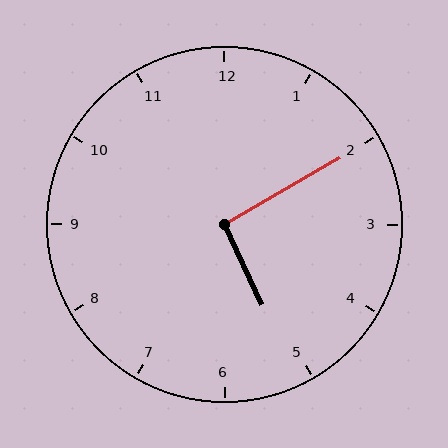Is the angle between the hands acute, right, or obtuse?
It is right.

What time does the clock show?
5:10.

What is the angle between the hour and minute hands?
Approximately 95 degrees.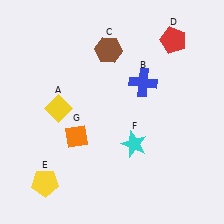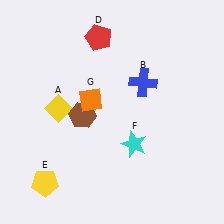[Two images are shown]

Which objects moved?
The objects that moved are: the brown hexagon (C), the red pentagon (D), the orange diamond (G).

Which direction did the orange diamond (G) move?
The orange diamond (G) moved up.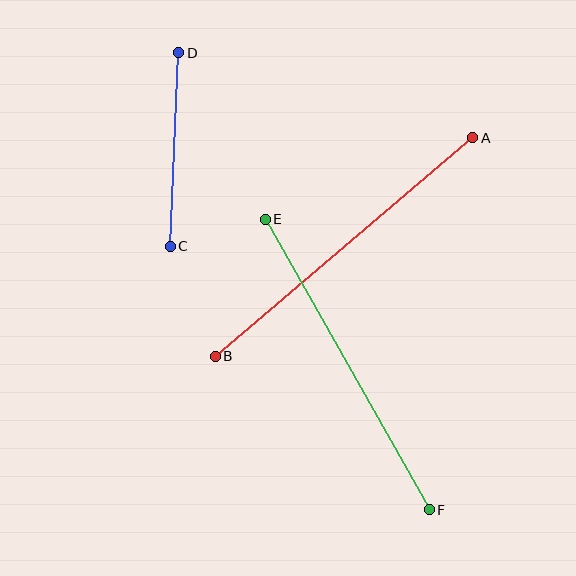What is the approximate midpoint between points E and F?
The midpoint is at approximately (347, 365) pixels.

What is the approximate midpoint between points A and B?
The midpoint is at approximately (344, 247) pixels.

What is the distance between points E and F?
The distance is approximately 334 pixels.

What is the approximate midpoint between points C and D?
The midpoint is at approximately (174, 150) pixels.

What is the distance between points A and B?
The distance is approximately 338 pixels.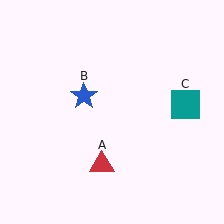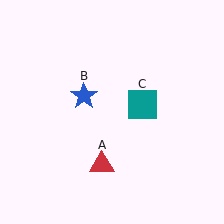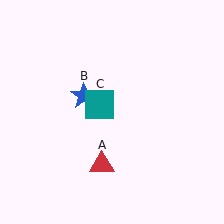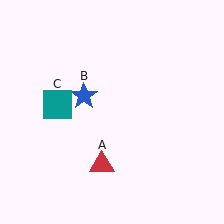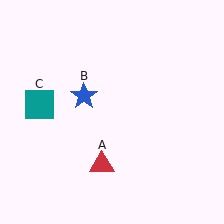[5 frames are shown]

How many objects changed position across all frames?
1 object changed position: teal square (object C).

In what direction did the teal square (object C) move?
The teal square (object C) moved left.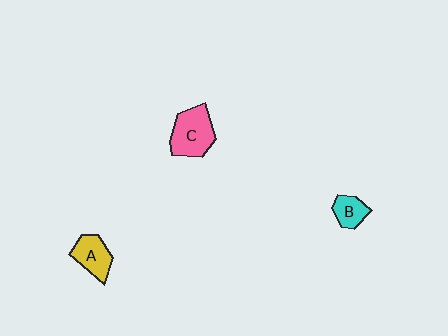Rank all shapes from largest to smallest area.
From largest to smallest: C (pink), A (yellow), B (cyan).